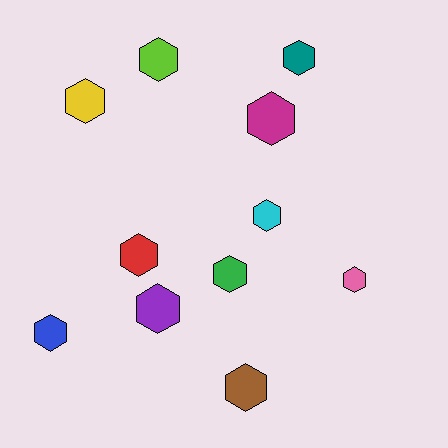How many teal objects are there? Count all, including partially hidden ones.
There is 1 teal object.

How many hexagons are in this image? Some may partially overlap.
There are 11 hexagons.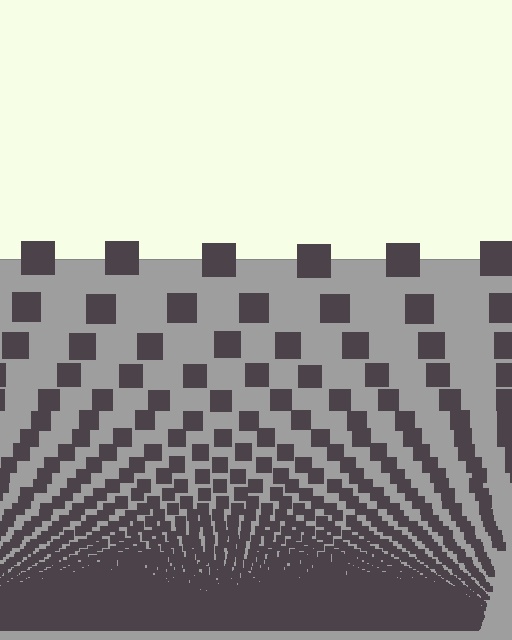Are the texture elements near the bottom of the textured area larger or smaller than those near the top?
Smaller. The gradient is inverted — elements near the bottom are smaller and denser.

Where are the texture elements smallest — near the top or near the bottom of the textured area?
Near the bottom.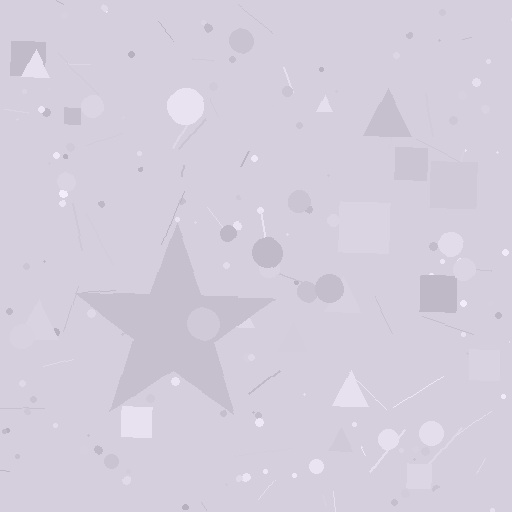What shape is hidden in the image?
A star is hidden in the image.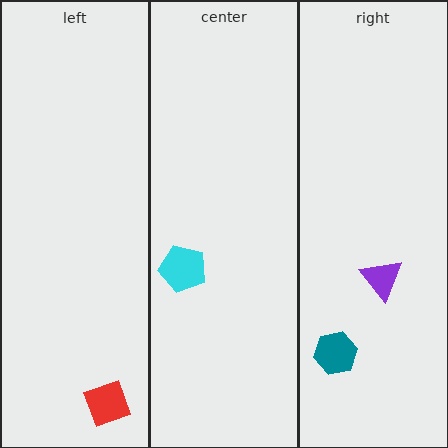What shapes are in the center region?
The cyan pentagon.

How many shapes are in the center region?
1.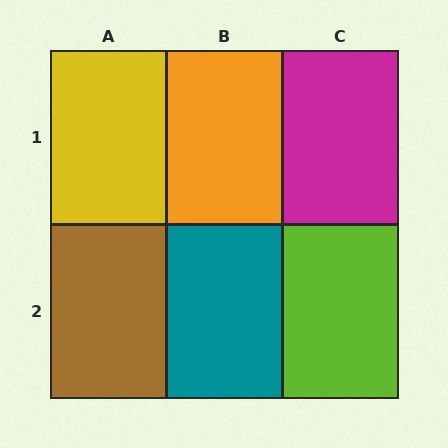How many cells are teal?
1 cell is teal.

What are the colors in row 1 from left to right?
Yellow, orange, magenta.